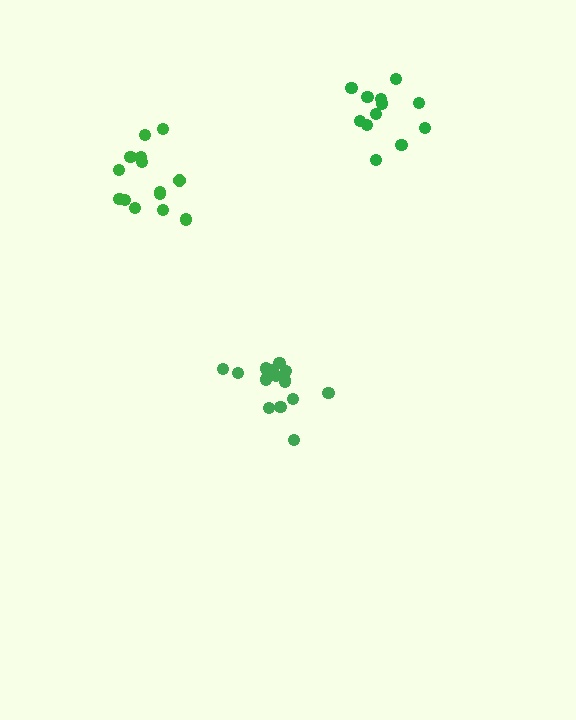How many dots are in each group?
Group 1: 16 dots, Group 2: 14 dots, Group 3: 12 dots (42 total).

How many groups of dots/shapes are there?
There are 3 groups.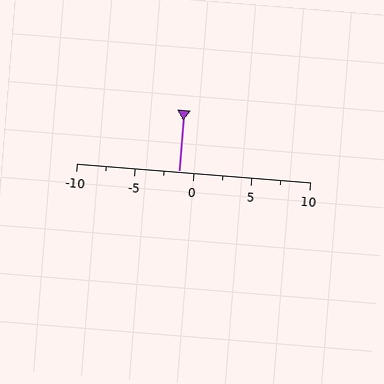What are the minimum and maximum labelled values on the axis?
The axis runs from -10 to 10.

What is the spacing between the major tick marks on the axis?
The major ticks are spaced 5 apart.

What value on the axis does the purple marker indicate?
The marker indicates approximately -1.2.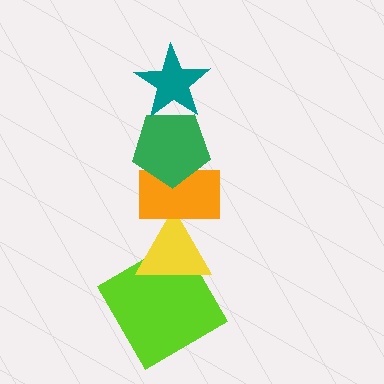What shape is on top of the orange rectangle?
The green pentagon is on top of the orange rectangle.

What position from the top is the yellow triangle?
The yellow triangle is 4th from the top.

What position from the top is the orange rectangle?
The orange rectangle is 3rd from the top.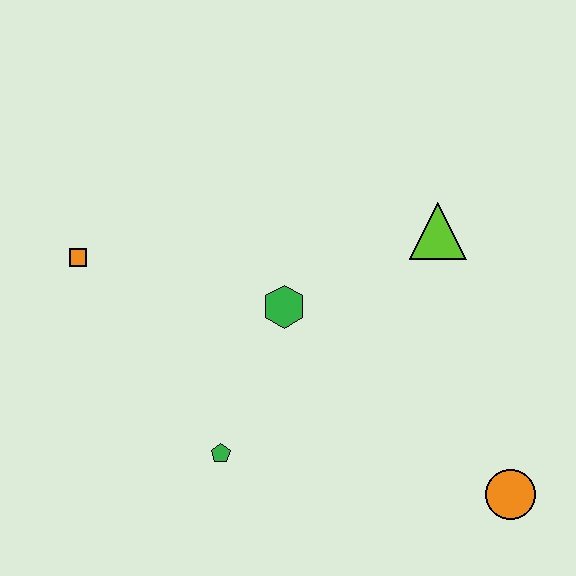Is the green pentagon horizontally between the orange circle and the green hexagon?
No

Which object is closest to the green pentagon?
The green hexagon is closest to the green pentagon.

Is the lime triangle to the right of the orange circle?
No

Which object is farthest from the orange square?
The orange circle is farthest from the orange square.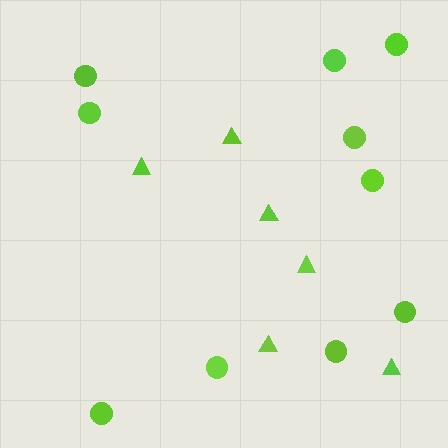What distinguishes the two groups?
There are 2 groups: one group of circles (10) and one group of triangles (6).